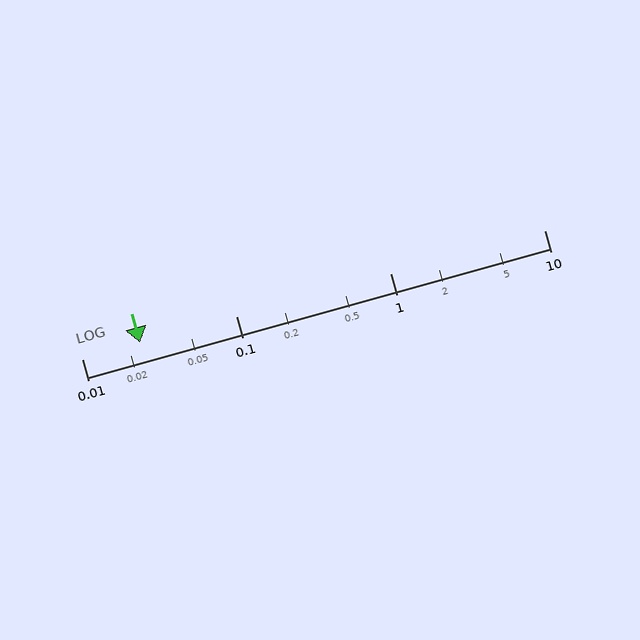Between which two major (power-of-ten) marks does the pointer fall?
The pointer is between 0.01 and 0.1.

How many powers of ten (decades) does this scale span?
The scale spans 3 decades, from 0.01 to 10.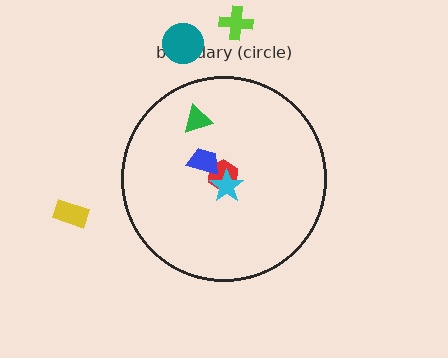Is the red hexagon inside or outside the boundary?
Inside.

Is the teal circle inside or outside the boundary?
Outside.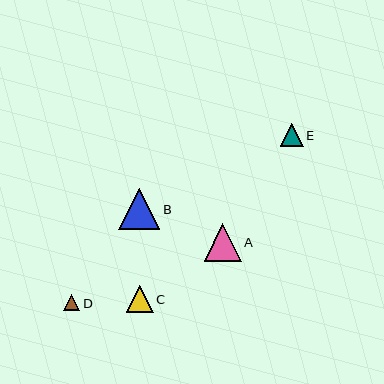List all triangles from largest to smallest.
From largest to smallest: B, A, C, E, D.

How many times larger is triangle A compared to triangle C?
Triangle A is approximately 1.4 times the size of triangle C.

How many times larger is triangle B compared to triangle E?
Triangle B is approximately 1.8 times the size of triangle E.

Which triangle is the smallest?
Triangle D is the smallest with a size of approximately 16 pixels.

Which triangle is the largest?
Triangle B is the largest with a size of approximately 41 pixels.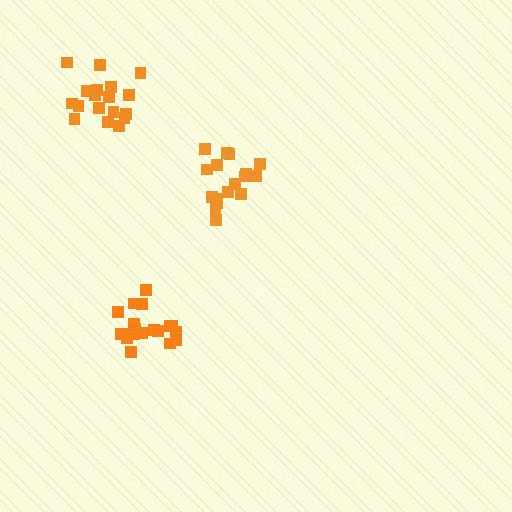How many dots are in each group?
Group 1: 19 dots, Group 2: 18 dots, Group 3: 17 dots (54 total).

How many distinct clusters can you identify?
There are 3 distinct clusters.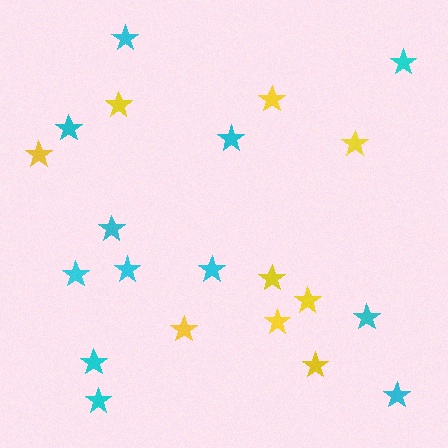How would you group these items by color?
There are 2 groups: one group of cyan stars (12) and one group of yellow stars (9).